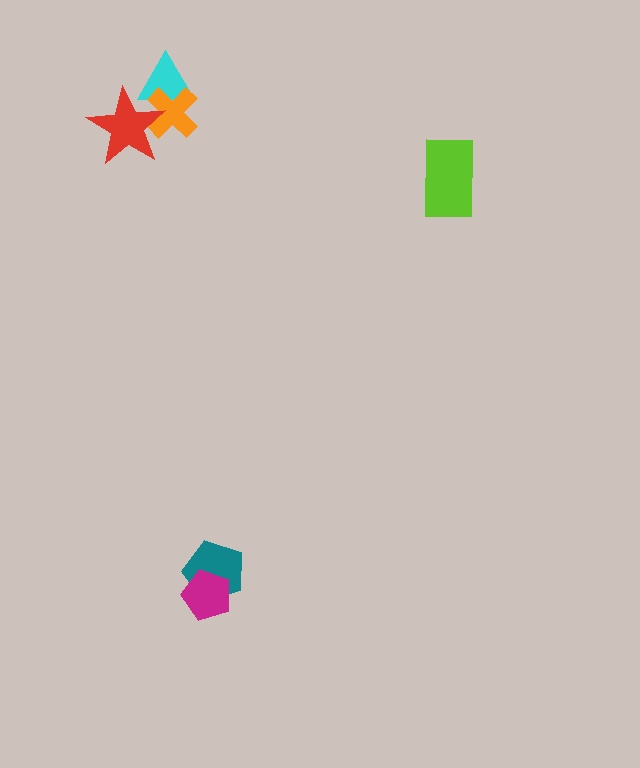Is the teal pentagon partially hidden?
Yes, it is partially covered by another shape.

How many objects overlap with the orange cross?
2 objects overlap with the orange cross.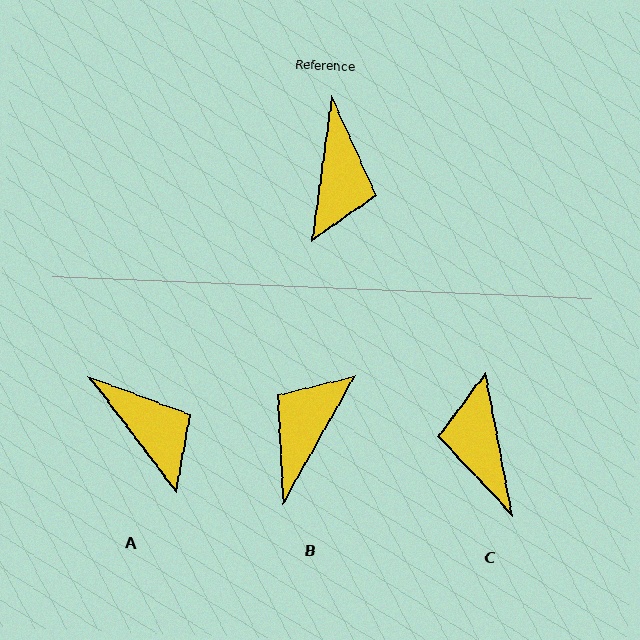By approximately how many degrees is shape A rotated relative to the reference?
Approximately 45 degrees counter-clockwise.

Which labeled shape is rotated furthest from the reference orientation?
C, about 162 degrees away.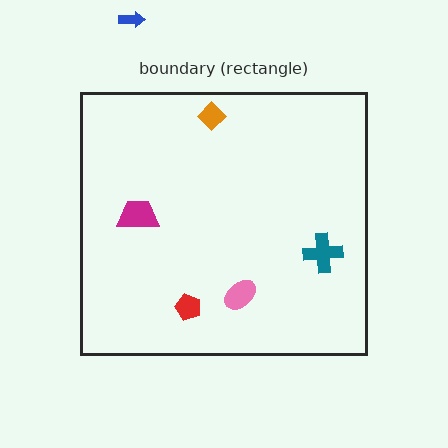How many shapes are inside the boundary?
5 inside, 1 outside.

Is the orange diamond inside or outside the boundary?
Inside.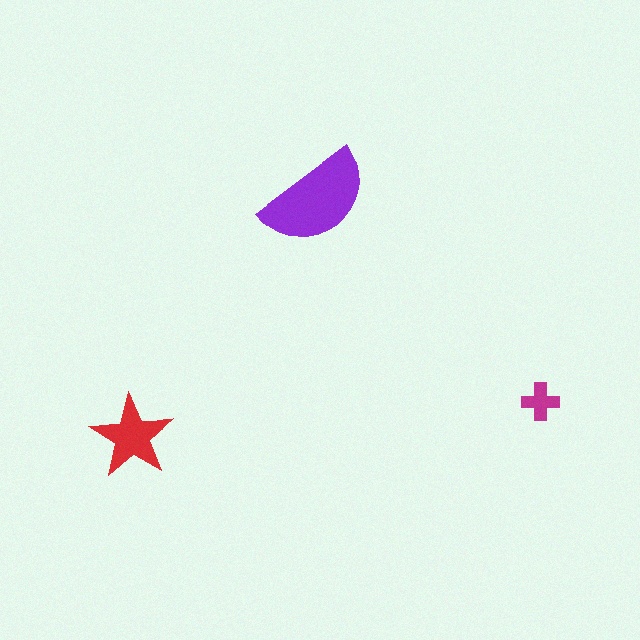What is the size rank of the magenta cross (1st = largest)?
3rd.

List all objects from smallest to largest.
The magenta cross, the red star, the purple semicircle.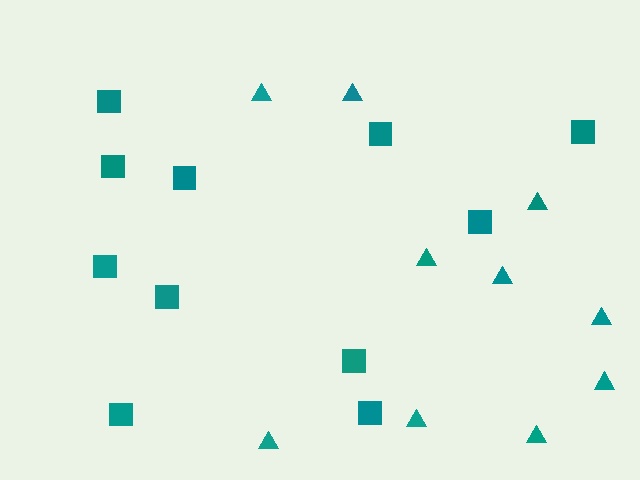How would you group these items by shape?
There are 2 groups: one group of triangles (10) and one group of squares (11).